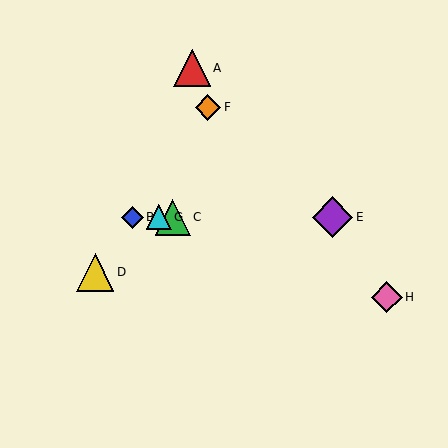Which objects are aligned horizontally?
Objects B, C, E, G are aligned horizontally.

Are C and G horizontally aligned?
Yes, both are at y≈217.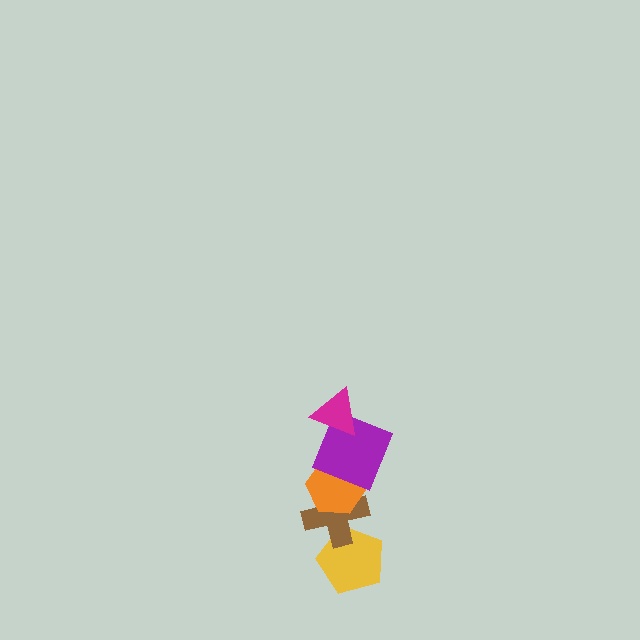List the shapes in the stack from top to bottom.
From top to bottom: the magenta triangle, the purple square, the orange hexagon, the brown cross, the yellow pentagon.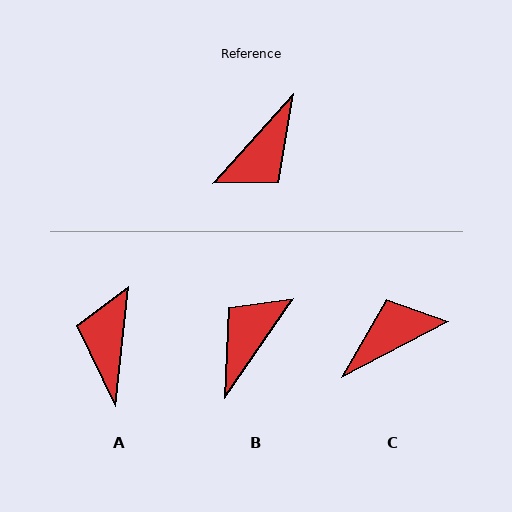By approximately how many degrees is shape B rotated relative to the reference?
Approximately 173 degrees clockwise.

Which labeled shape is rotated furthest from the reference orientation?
B, about 173 degrees away.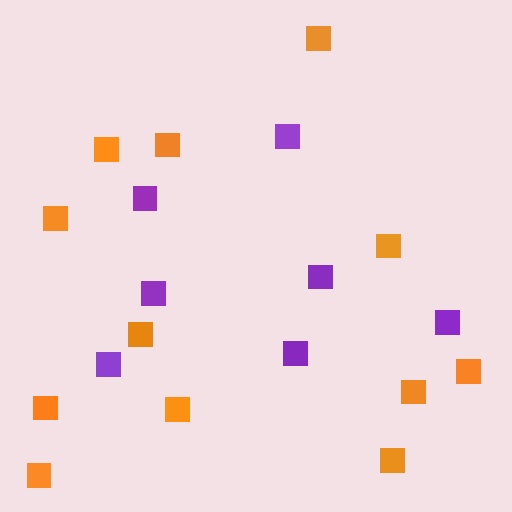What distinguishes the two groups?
There are 2 groups: one group of orange squares (12) and one group of purple squares (7).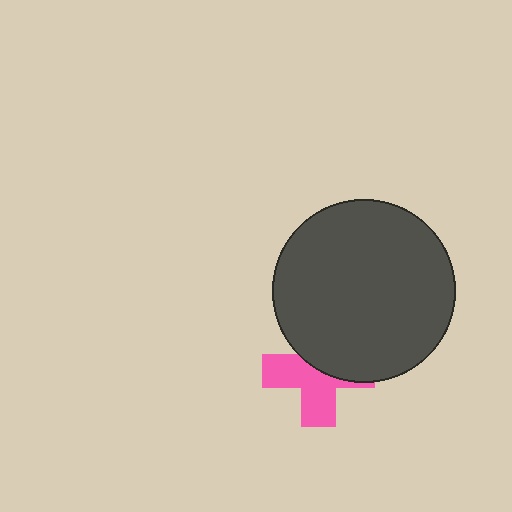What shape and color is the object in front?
The object in front is a dark gray circle.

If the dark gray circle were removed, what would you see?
You would see the complete pink cross.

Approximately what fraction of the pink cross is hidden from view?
Roughly 46% of the pink cross is hidden behind the dark gray circle.